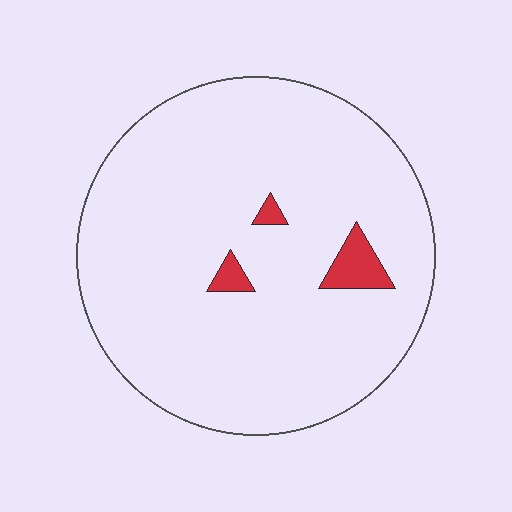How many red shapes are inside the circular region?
3.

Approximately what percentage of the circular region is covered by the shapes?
Approximately 5%.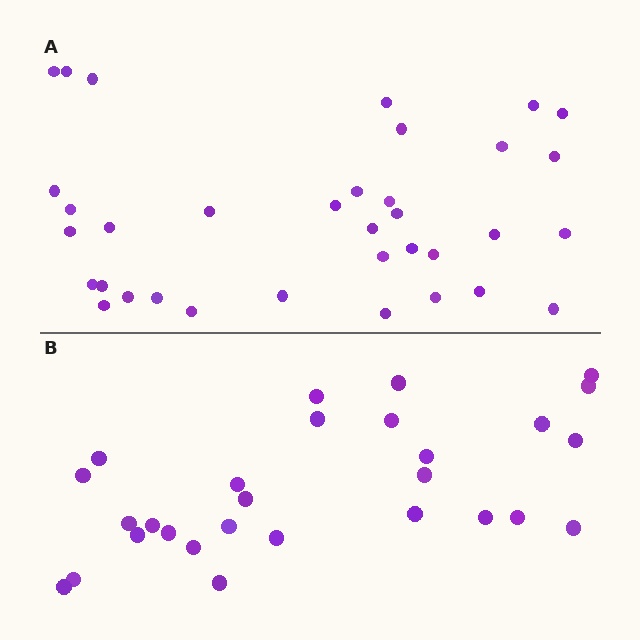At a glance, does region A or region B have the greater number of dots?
Region A (the top region) has more dots.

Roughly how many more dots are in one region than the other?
Region A has roughly 8 or so more dots than region B.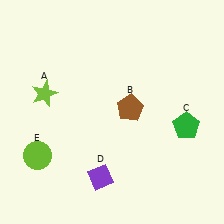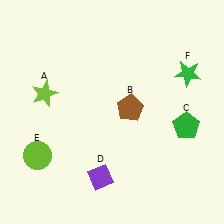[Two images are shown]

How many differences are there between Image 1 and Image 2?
There is 1 difference between the two images.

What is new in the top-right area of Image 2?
A green star (F) was added in the top-right area of Image 2.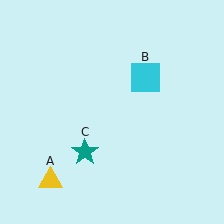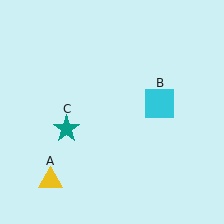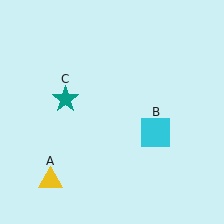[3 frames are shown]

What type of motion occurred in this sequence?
The cyan square (object B), teal star (object C) rotated clockwise around the center of the scene.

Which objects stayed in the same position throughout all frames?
Yellow triangle (object A) remained stationary.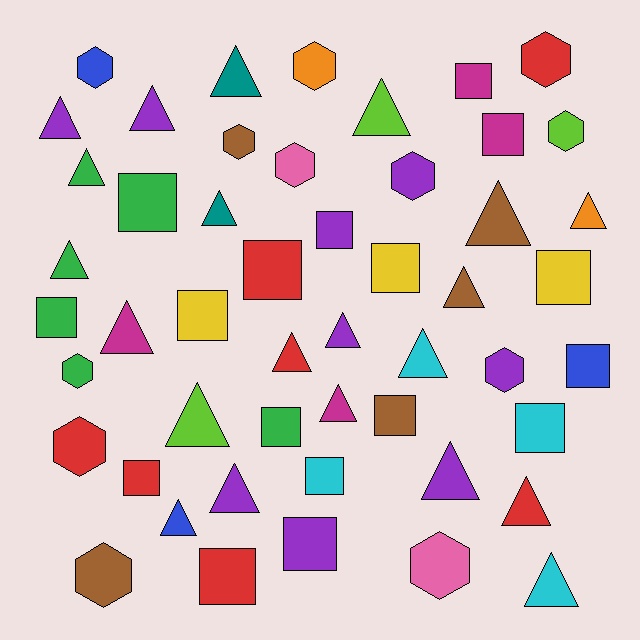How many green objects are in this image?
There are 6 green objects.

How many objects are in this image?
There are 50 objects.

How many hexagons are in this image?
There are 12 hexagons.